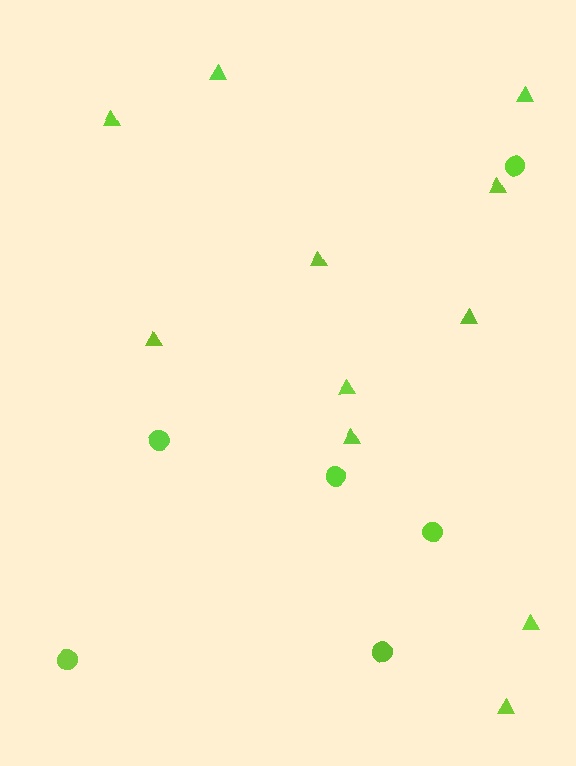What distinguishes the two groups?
There are 2 groups: one group of circles (6) and one group of triangles (11).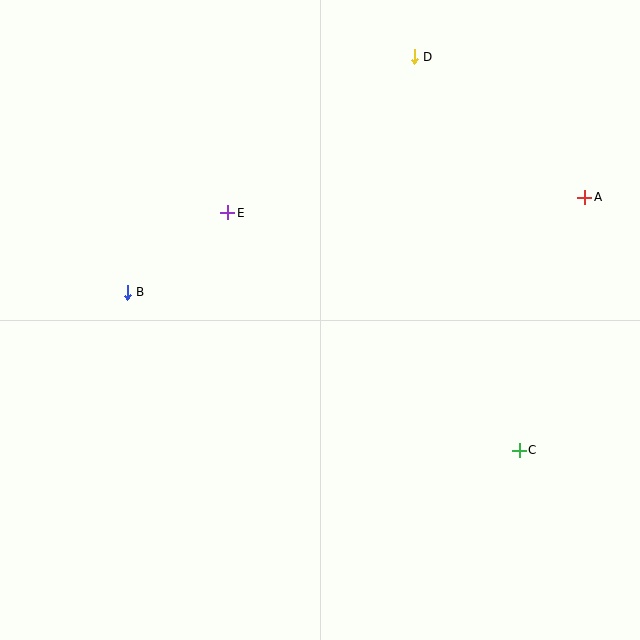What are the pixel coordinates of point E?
Point E is at (228, 213).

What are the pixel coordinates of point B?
Point B is at (127, 292).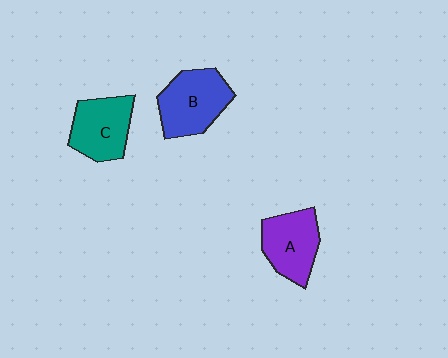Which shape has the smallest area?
Shape C (teal).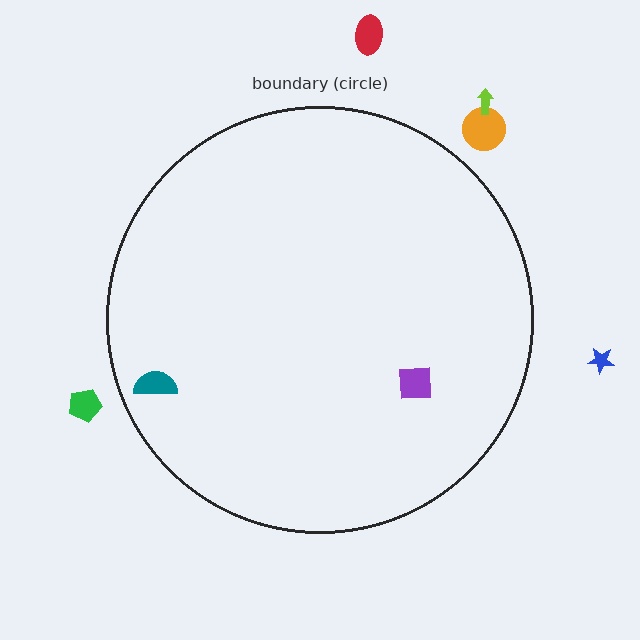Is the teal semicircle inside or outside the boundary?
Inside.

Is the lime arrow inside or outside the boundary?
Outside.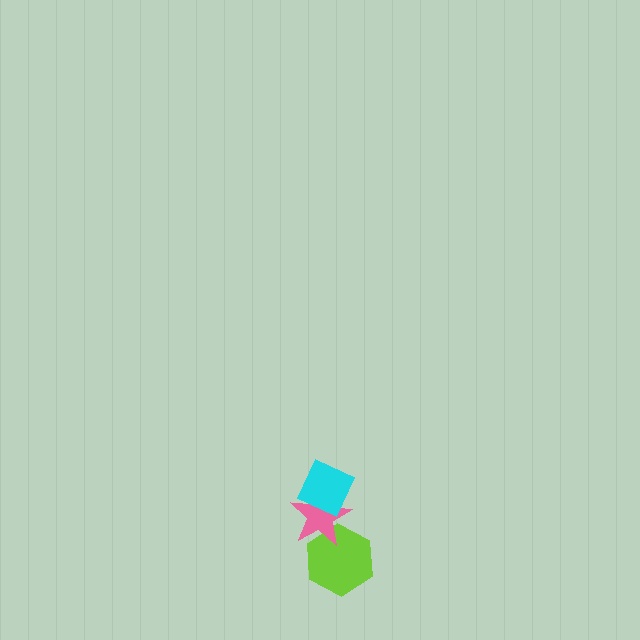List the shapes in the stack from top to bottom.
From top to bottom: the cyan diamond, the pink star, the lime hexagon.